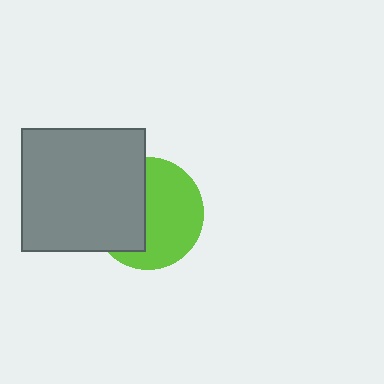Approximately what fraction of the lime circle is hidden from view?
Roughly 42% of the lime circle is hidden behind the gray square.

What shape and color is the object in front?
The object in front is a gray square.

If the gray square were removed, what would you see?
You would see the complete lime circle.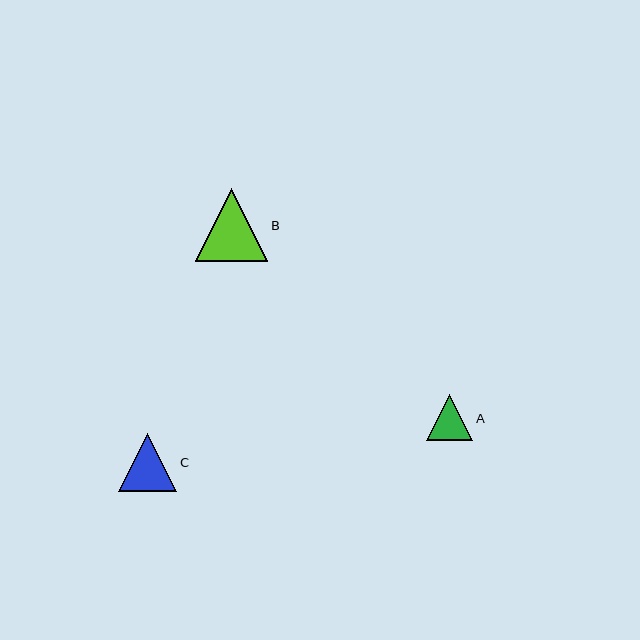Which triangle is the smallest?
Triangle A is the smallest with a size of approximately 47 pixels.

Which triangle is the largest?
Triangle B is the largest with a size of approximately 72 pixels.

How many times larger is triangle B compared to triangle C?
Triangle B is approximately 1.2 times the size of triangle C.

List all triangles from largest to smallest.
From largest to smallest: B, C, A.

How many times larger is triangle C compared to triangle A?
Triangle C is approximately 1.2 times the size of triangle A.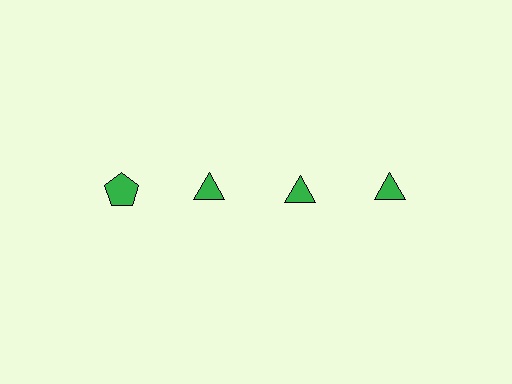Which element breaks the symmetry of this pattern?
The green pentagon in the top row, leftmost column breaks the symmetry. All other shapes are green triangles.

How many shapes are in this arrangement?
There are 4 shapes arranged in a grid pattern.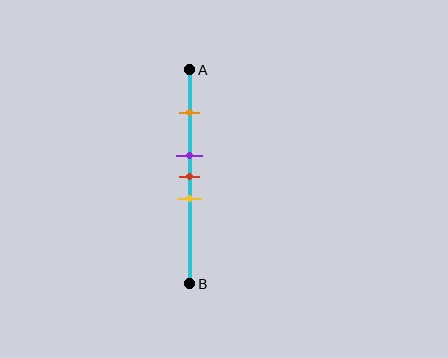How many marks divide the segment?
There are 4 marks dividing the segment.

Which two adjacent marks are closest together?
The purple and red marks are the closest adjacent pair.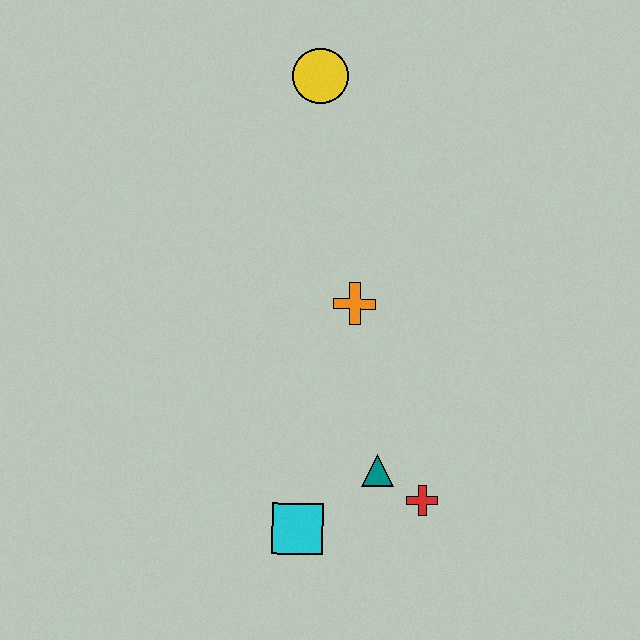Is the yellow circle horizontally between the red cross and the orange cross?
No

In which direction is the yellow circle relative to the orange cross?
The yellow circle is above the orange cross.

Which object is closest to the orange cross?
The teal triangle is closest to the orange cross.